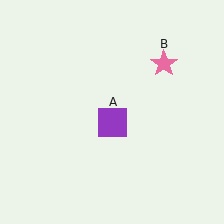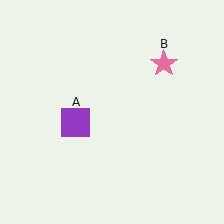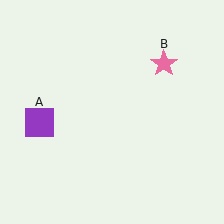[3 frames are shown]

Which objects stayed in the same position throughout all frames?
Pink star (object B) remained stationary.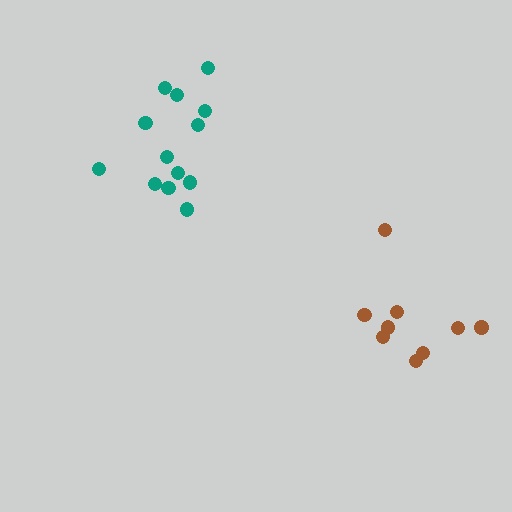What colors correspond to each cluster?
The clusters are colored: teal, brown.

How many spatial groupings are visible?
There are 2 spatial groupings.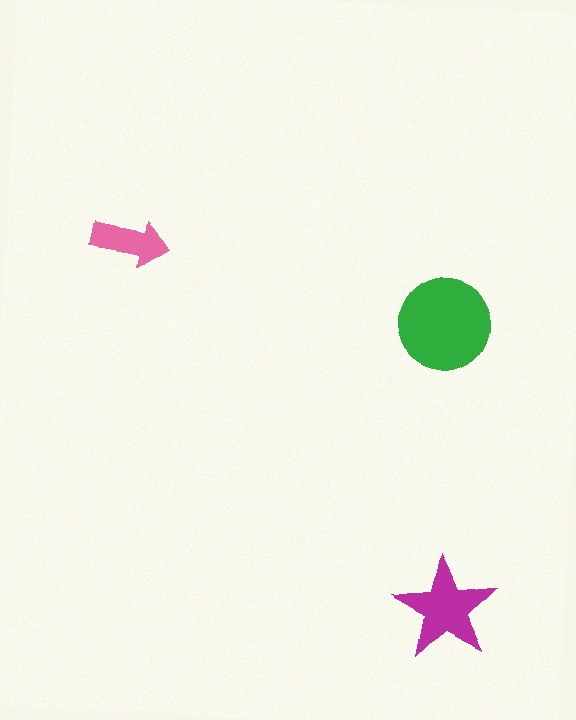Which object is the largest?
The green circle.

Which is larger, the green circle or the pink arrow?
The green circle.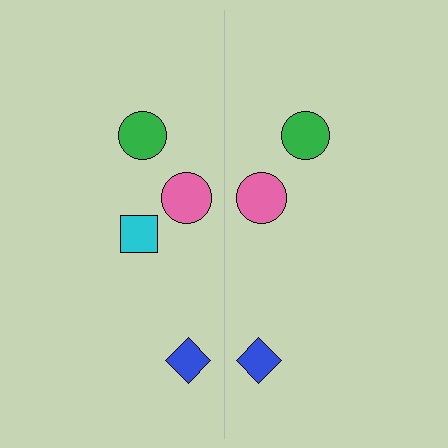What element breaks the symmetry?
A cyan square is missing from the right side.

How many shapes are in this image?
There are 7 shapes in this image.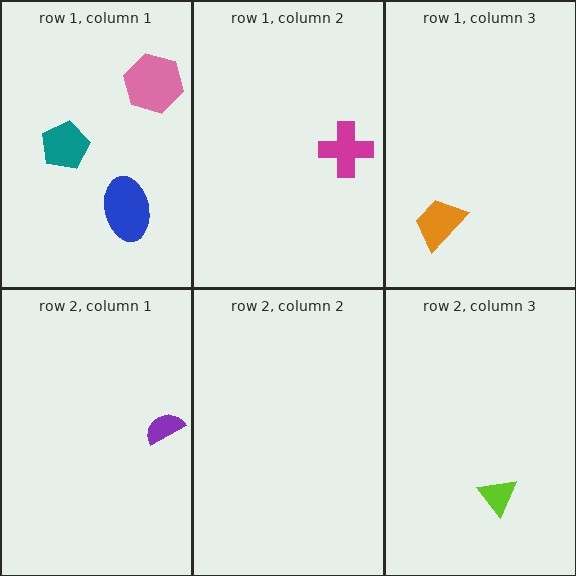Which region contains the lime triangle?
The row 2, column 3 region.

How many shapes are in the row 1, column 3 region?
1.